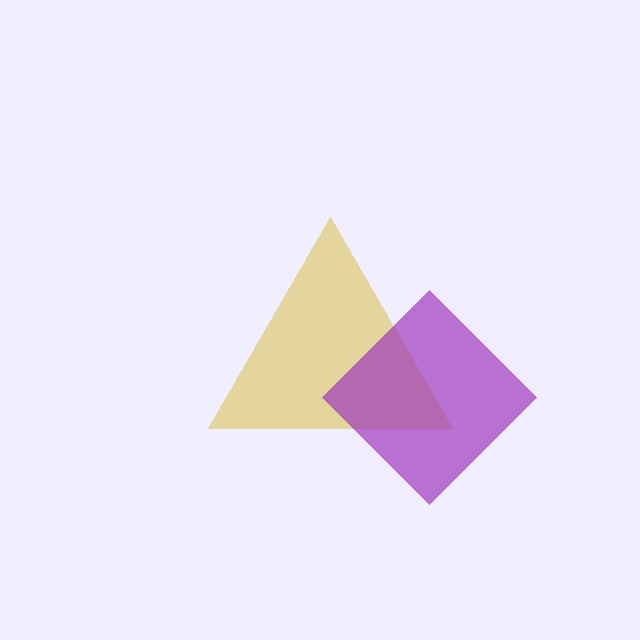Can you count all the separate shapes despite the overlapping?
Yes, there are 2 separate shapes.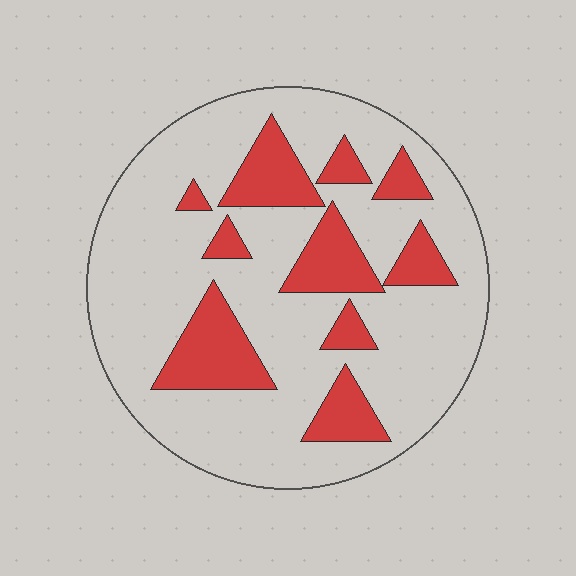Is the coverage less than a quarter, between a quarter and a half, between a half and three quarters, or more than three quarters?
Less than a quarter.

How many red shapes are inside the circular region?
10.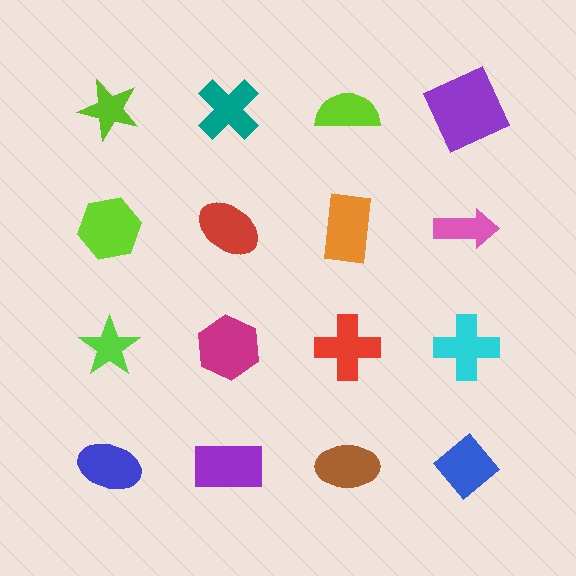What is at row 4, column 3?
A brown ellipse.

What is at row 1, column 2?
A teal cross.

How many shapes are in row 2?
4 shapes.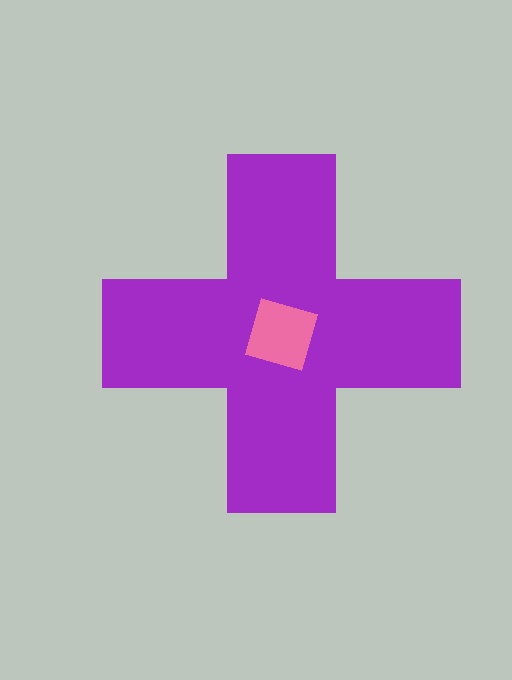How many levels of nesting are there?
2.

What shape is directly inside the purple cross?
The pink diamond.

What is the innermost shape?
The pink diamond.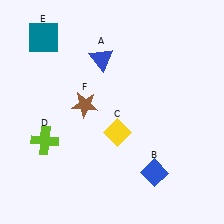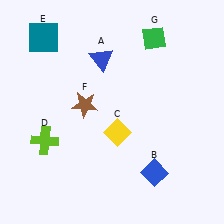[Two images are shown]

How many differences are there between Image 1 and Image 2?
There is 1 difference between the two images.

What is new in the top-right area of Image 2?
A green diamond (G) was added in the top-right area of Image 2.